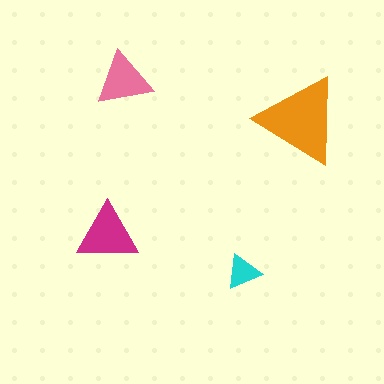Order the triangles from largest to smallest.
the orange one, the magenta one, the pink one, the cyan one.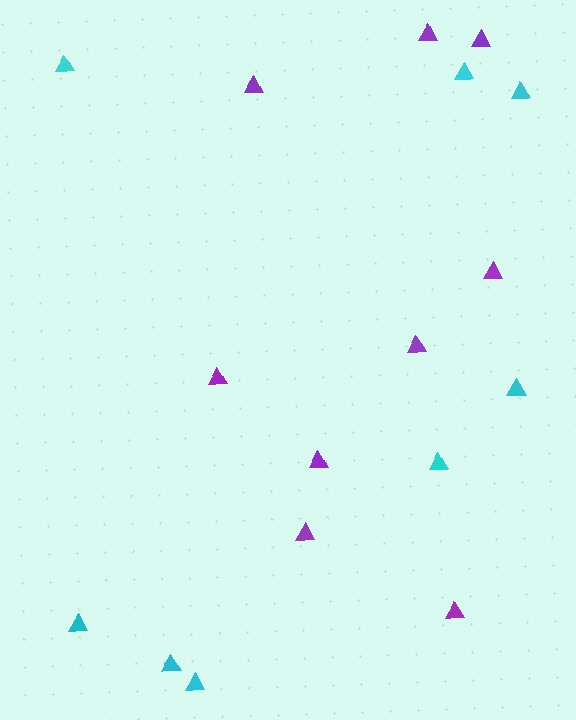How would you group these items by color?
There are 2 groups: one group of cyan triangles (8) and one group of purple triangles (9).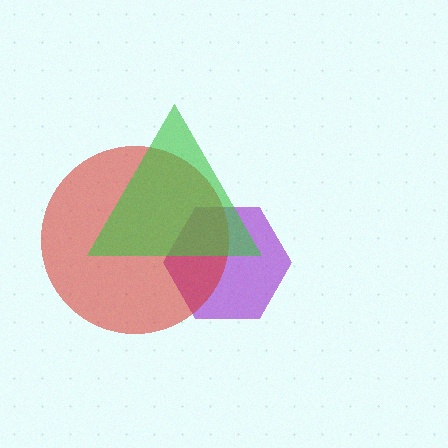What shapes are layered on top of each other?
The layered shapes are: a purple hexagon, a red circle, a green triangle.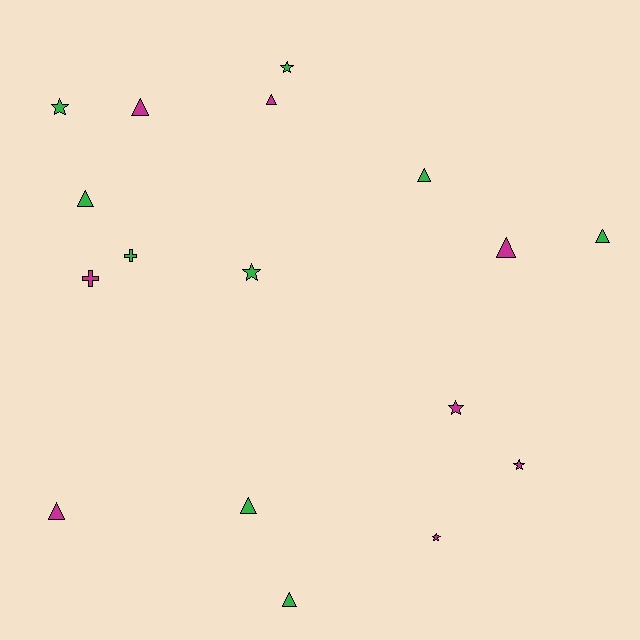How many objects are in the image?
There are 17 objects.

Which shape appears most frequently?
Triangle, with 9 objects.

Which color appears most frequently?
Green, with 9 objects.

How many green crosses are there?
There is 1 green cross.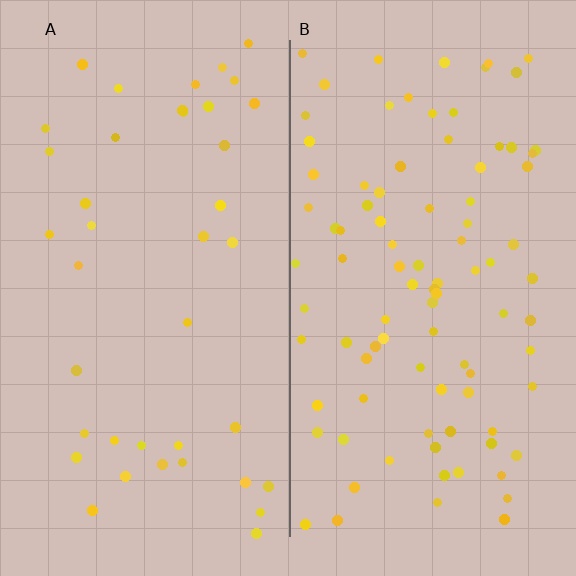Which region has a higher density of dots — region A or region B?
B (the right).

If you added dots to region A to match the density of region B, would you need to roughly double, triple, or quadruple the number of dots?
Approximately double.